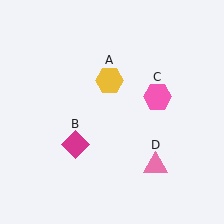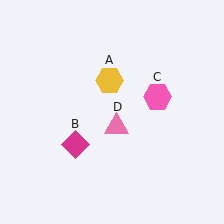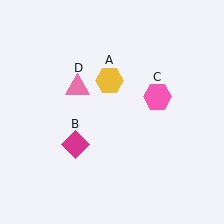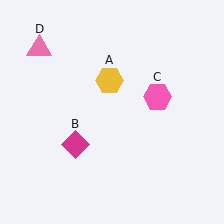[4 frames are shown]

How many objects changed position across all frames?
1 object changed position: pink triangle (object D).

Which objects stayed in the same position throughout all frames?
Yellow hexagon (object A) and magenta diamond (object B) and pink hexagon (object C) remained stationary.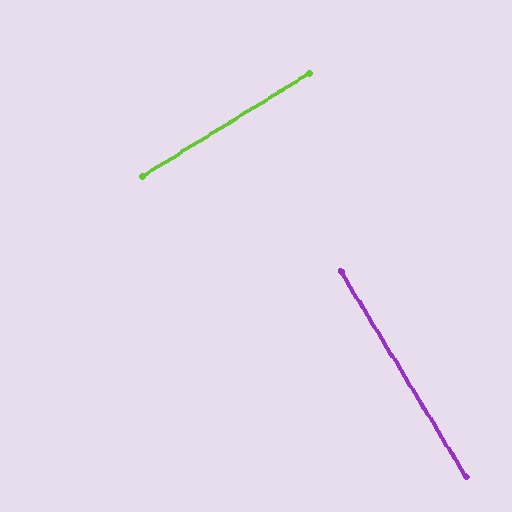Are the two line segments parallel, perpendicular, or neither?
Perpendicular — they meet at approximately 90°.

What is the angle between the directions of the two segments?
Approximately 90 degrees.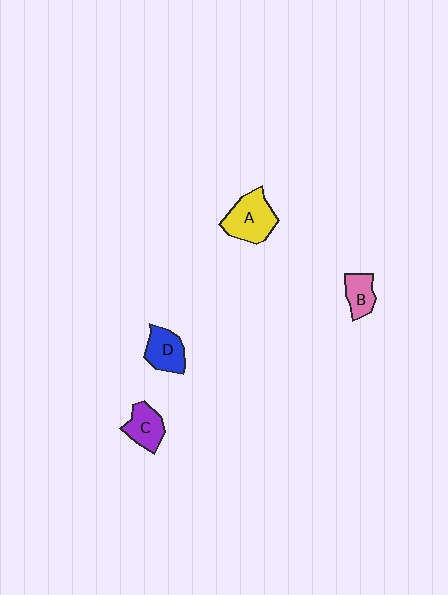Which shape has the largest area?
Shape A (yellow).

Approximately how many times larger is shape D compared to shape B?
Approximately 1.3 times.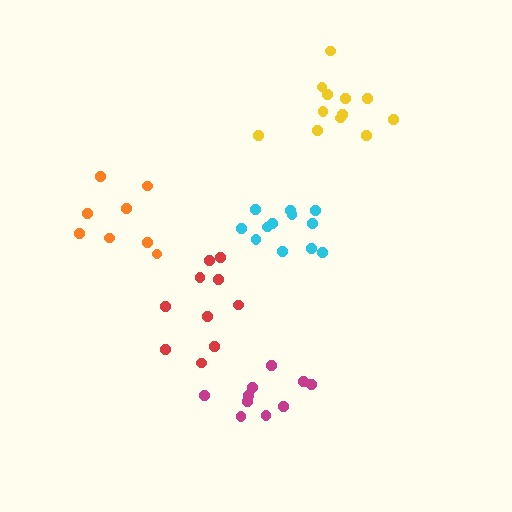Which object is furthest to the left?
The orange cluster is leftmost.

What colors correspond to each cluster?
The clusters are colored: orange, red, cyan, magenta, yellow.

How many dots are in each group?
Group 1: 8 dots, Group 2: 10 dots, Group 3: 12 dots, Group 4: 10 dots, Group 5: 12 dots (52 total).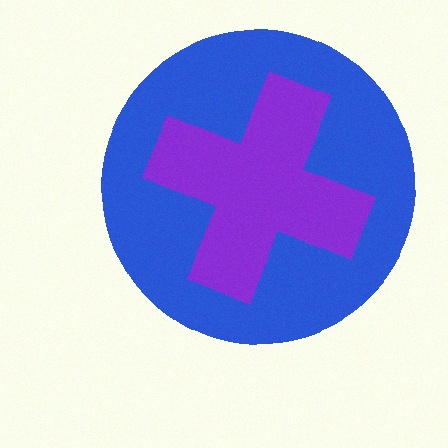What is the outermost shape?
The blue circle.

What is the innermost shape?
The purple cross.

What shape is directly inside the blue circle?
The purple cross.